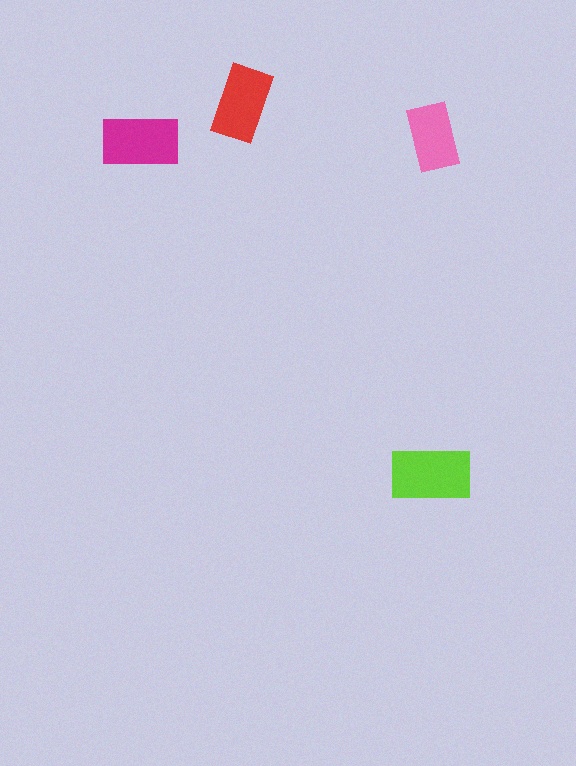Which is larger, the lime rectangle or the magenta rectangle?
The lime one.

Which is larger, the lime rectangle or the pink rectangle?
The lime one.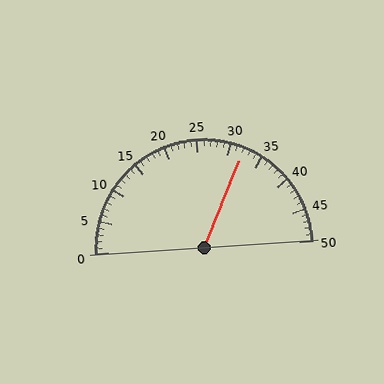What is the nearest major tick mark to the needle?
The nearest major tick mark is 30.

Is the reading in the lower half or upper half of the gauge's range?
The reading is in the upper half of the range (0 to 50).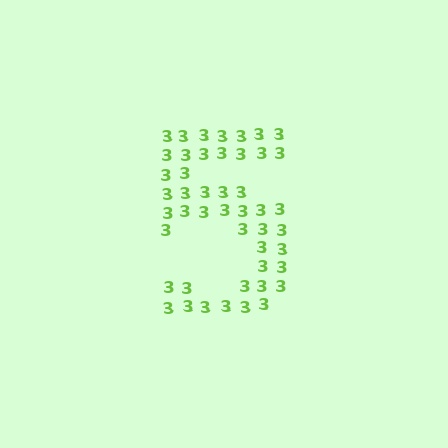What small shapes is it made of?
It is made of small digit 3's.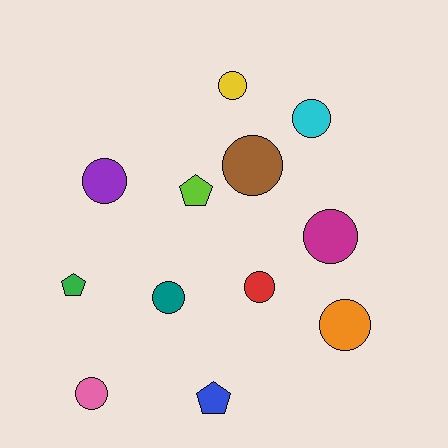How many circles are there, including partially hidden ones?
There are 9 circles.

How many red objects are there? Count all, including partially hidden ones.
There is 1 red object.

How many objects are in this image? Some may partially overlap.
There are 12 objects.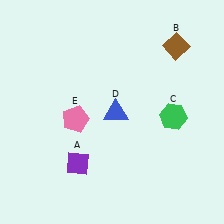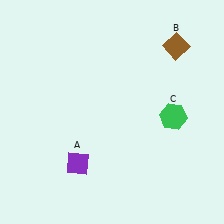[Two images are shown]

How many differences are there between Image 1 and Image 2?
There are 2 differences between the two images.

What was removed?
The pink pentagon (E), the blue triangle (D) were removed in Image 2.